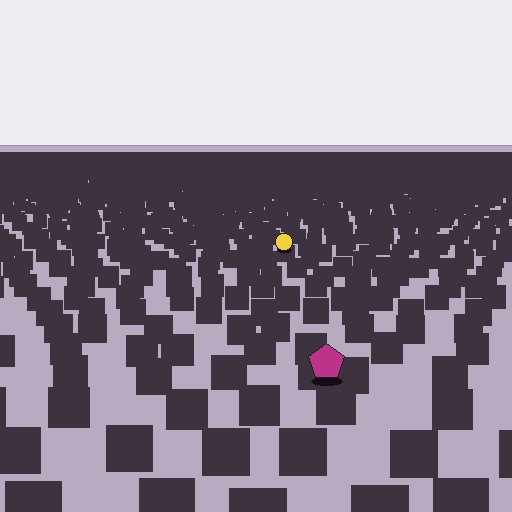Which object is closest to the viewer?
The magenta pentagon is closest. The texture marks near it are larger and more spread out.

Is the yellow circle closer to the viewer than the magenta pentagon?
No. The magenta pentagon is closer — you can tell from the texture gradient: the ground texture is coarser near it.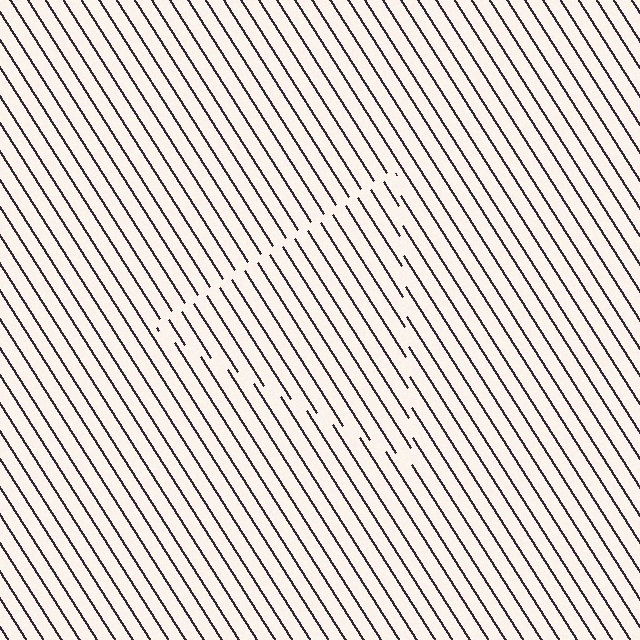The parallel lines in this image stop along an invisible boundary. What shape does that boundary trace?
An illusory triangle. The interior of the shape contains the same grating, shifted by half a period — the contour is defined by the phase discontinuity where line-ends from the inner and outer gratings abut.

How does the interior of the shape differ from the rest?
The interior of the shape contains the same grating, shifted by half a period — the contour is defined by the phase discontinuity where line-ends from the inner and outer gratings abut.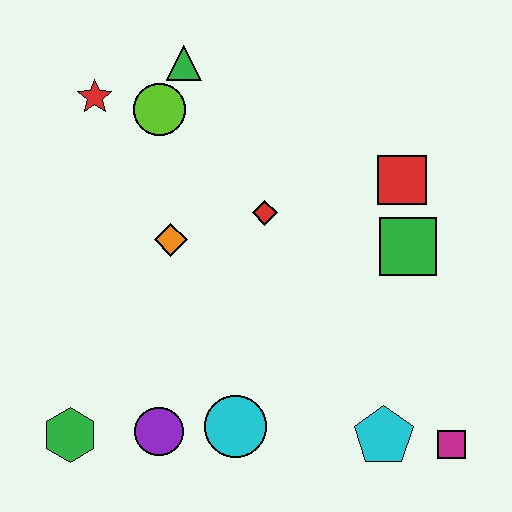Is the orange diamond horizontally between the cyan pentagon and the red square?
No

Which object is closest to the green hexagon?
The purple circle is closest to the green hexagon.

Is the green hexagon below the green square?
Yes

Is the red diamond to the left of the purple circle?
No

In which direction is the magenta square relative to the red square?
The magenta square is below the red square.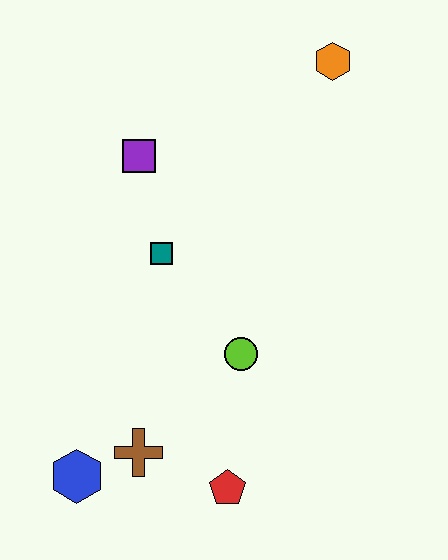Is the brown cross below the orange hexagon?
Yes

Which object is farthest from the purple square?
The red pentagon is farthest from the purple square.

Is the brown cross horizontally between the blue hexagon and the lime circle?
Yes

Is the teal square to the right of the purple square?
Yes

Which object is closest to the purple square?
The teal square is closest to the purple square.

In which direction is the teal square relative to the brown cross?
The teal square is above the brown cross.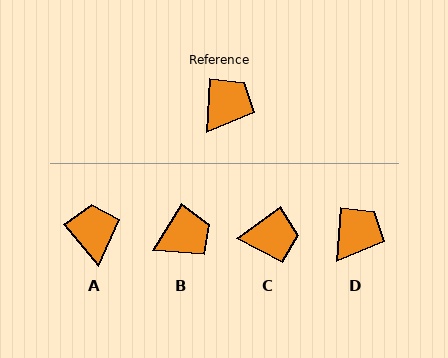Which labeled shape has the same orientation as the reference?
D.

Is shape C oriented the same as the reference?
No, it is off by about 50 degrees.